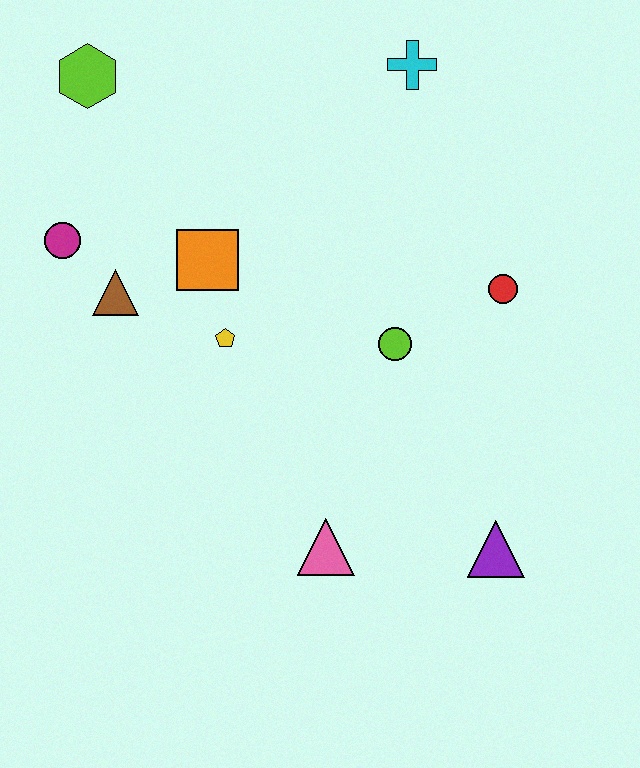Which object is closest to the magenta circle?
The brown triangle is closest to the magenta circle.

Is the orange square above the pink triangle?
Yes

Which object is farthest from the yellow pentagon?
The purple triangle is farthest from the yellow pentagon.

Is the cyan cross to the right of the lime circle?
Yes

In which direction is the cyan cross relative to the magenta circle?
The cyan cross is to the right of the magenta circle.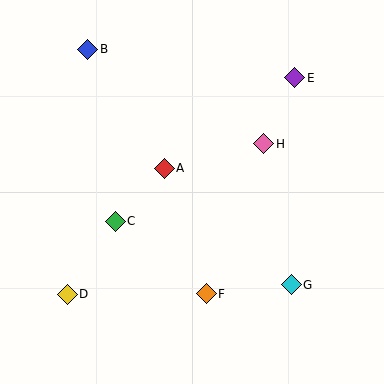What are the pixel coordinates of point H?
Point H is at (264, 144).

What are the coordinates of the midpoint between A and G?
The midpoint between A and G is at (228, 227).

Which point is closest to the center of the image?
Point A at (164, 168) is closest to the center.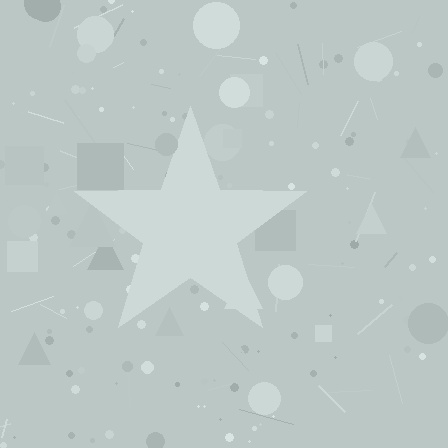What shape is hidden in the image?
A star is hidden in the image.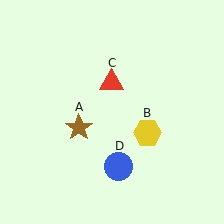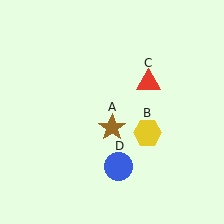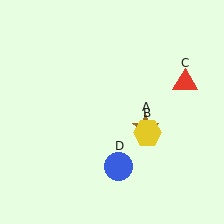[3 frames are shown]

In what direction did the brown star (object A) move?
The brown star (object A) moved right.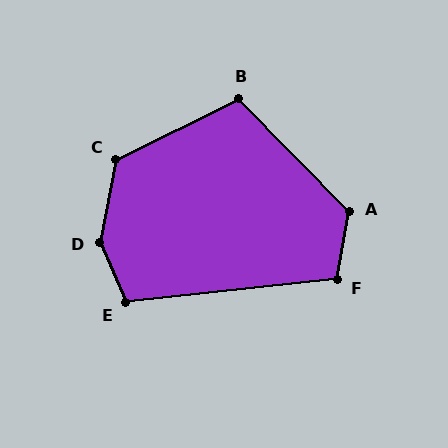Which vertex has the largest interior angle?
D, at approximately 145 degrees.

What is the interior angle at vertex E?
Approximately 107 degrees (obtuse).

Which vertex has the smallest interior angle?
F, at approximately 106 degrees.